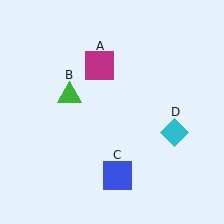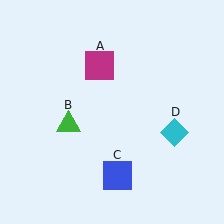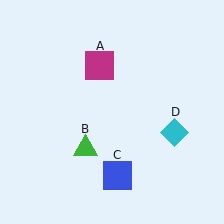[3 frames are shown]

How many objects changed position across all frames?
1 object changed position: green triangle (object B).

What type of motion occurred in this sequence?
The green triangle (object B) rotated counterclockwise around the center of the scene.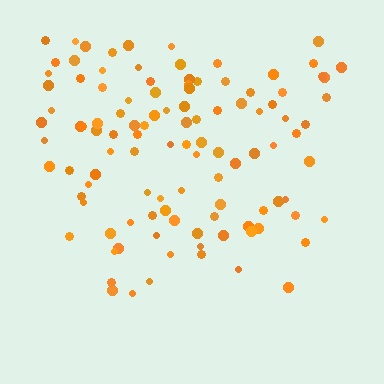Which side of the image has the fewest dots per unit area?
The bottom.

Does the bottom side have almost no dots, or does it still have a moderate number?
Still a moderate number, just noticeably fewer than the top.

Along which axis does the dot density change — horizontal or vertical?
Vertical.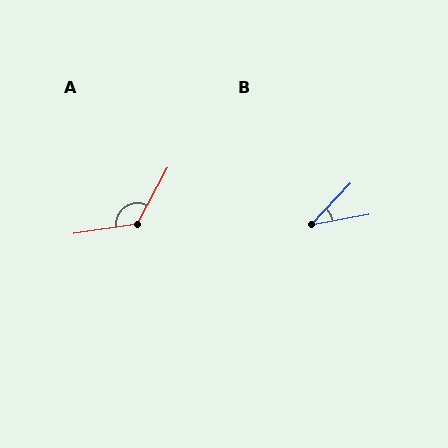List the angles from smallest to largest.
B (36°), A (127°).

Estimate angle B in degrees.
Approximately 36 degrees.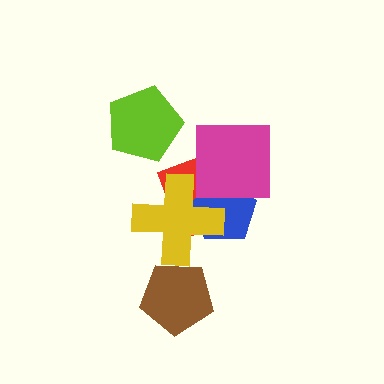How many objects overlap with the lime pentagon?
0 objects overlap with the lime pentagon.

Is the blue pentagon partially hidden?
Yes, it is partially covered by another shape.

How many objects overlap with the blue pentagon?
3 objects overlap with the blue pentagon.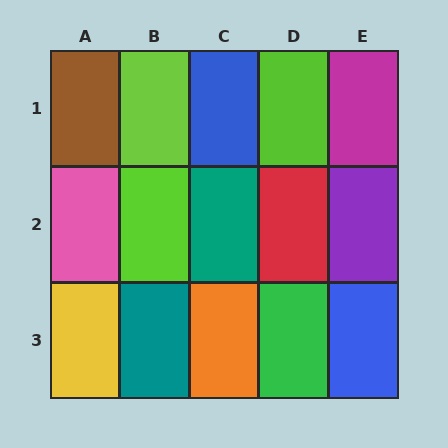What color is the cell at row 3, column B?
Teal.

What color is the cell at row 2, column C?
Teal.